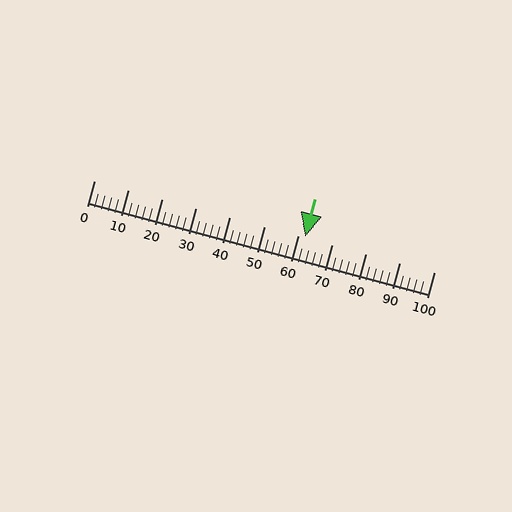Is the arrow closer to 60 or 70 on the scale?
The arrow is closer to 60.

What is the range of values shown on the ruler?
The ruler shows values from 0 to 100.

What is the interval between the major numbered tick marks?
The major tick marks are spaced 10 units apart.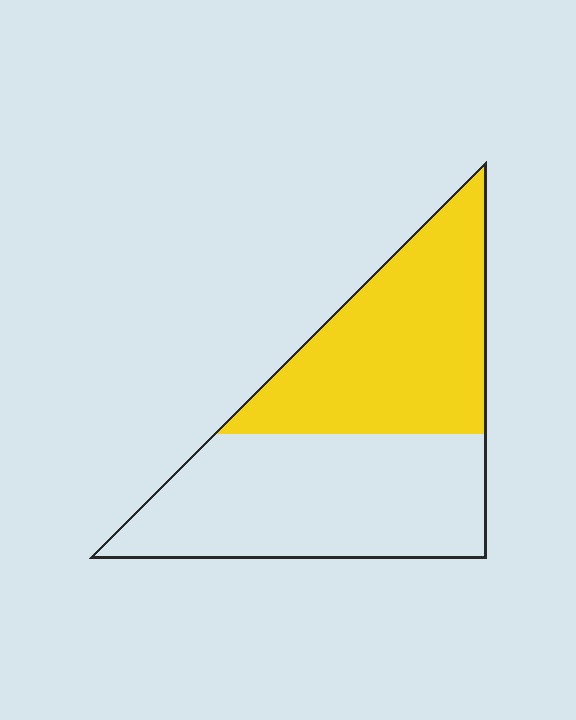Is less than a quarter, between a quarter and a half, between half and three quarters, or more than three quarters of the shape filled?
Between a quarter and a half.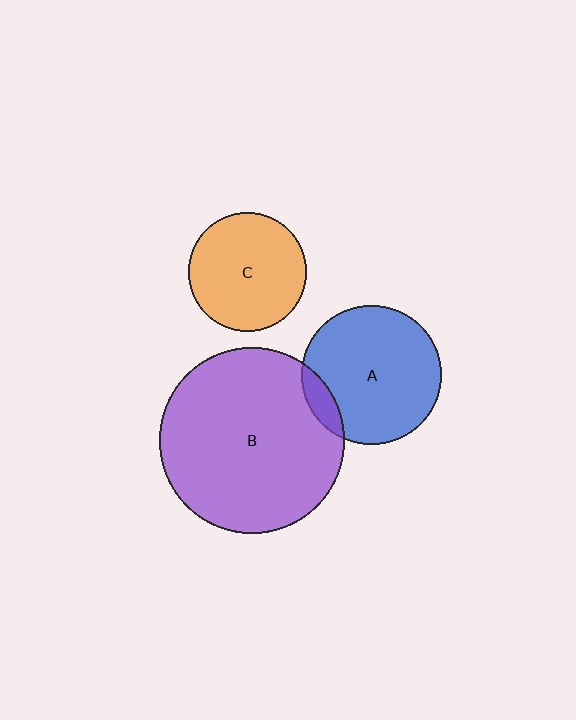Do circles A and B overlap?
Yes.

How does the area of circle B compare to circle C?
Approximately 2.5 times.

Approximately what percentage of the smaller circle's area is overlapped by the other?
Approximately 10%.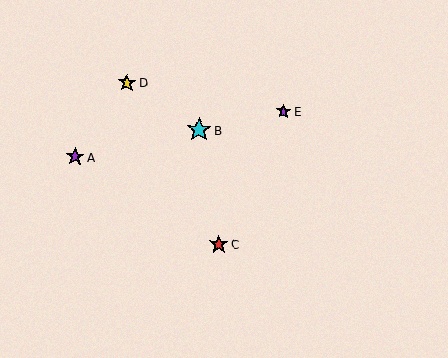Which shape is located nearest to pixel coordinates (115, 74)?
The yellow star (labeled D) at (127, 83) is nearest to that location.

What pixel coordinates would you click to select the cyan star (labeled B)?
Click at (199, 130) to select the cyan star B.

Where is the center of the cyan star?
The center of the cyan star is at (199, 130).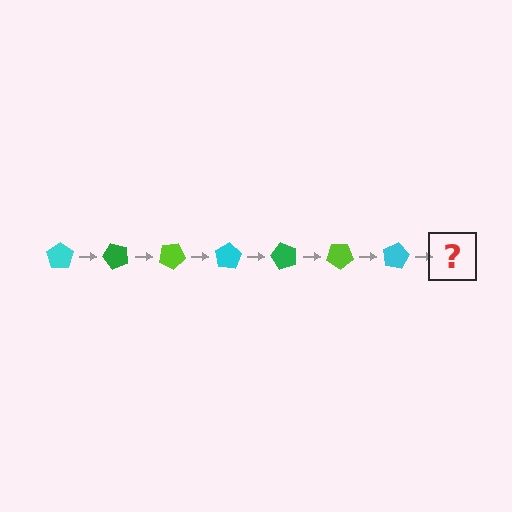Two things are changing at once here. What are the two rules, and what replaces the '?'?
The two rules are that it rotates 50 degrees each step and the color cycles through cyan, green, and lime. The '?' should be a green pentagon, rotated 350 degrees from the start.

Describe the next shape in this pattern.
It should be a green pentagon, rotated 350 degrees from the start.